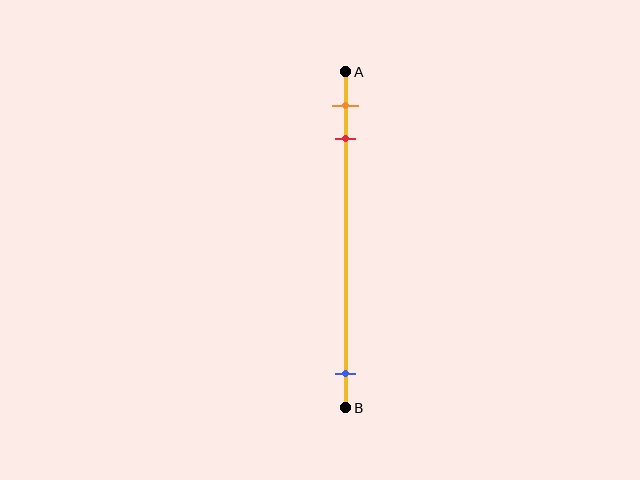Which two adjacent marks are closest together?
The orange and red marks are the closest adjacent pair.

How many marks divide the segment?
There are 3 marks dividing the segment.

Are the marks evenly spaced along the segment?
No, the marks are not evenly spaced.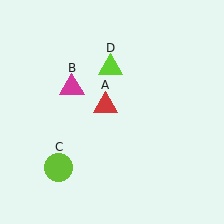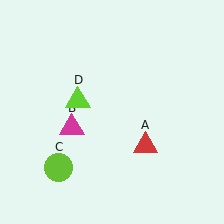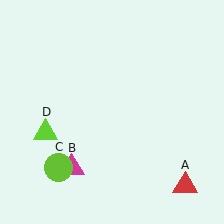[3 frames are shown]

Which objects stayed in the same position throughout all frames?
Lime circle (object C) remained stationary.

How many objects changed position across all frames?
3 objects changed position: red triangle (object A), magenta triangle (object B), lime triangle (object D).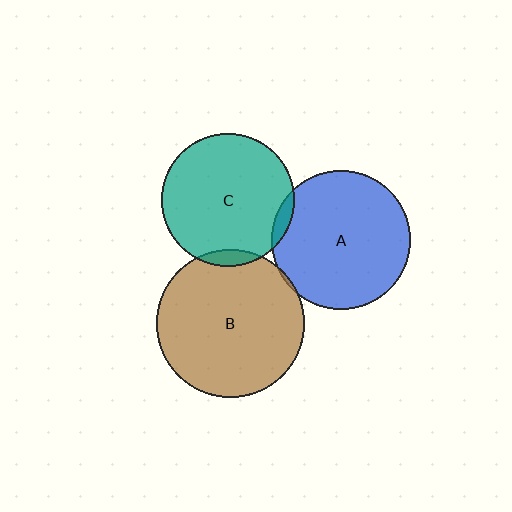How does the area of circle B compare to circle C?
Approximately 1.2 times.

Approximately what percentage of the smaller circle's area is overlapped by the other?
Approximately 5%.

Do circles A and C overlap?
Yes.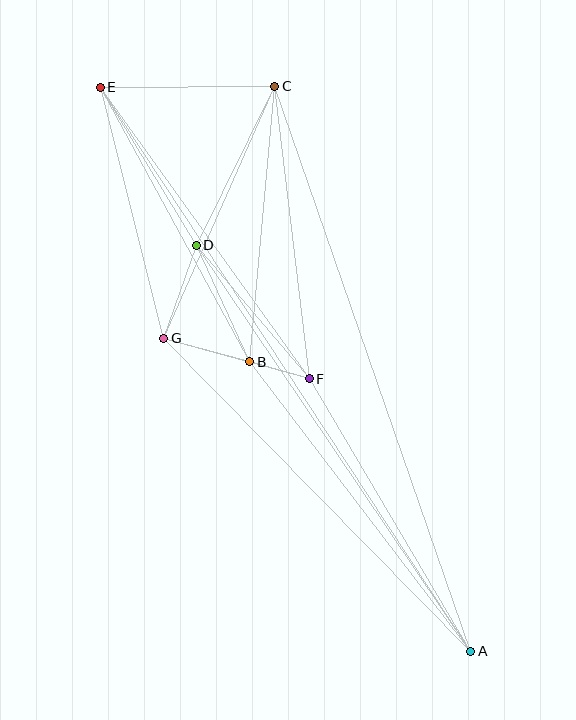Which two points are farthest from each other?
Points A and E are farthest from each other.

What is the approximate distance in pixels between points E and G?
The distance between E and G is approximately 259 pixels.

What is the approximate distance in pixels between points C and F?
The distance between C and F is approximately 295 pixels.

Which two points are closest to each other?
Points B and F are closest to each other.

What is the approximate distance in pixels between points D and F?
The distance between D and F is approximately 175 pixels.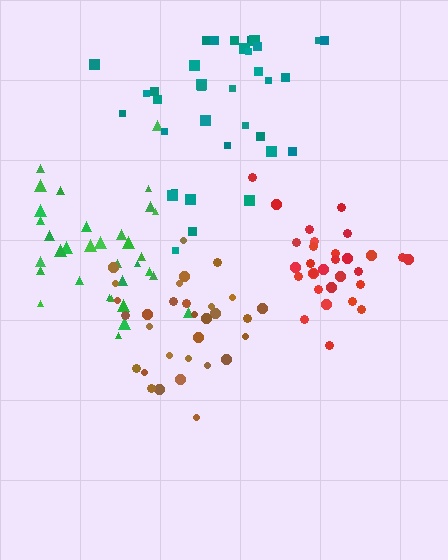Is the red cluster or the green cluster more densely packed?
Red.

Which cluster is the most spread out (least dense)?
Teal.